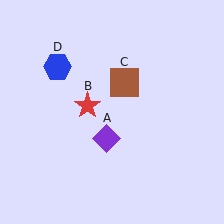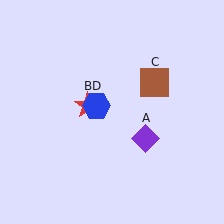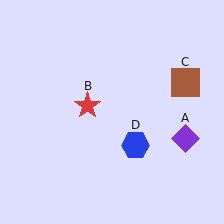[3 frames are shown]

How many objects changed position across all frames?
3 objects changed position: purple diamond (object A), brown square (object C), blue hexagon (object D).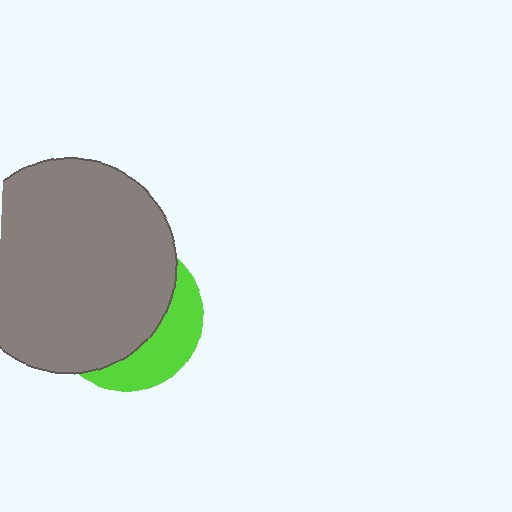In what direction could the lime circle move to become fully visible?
The lime circle could move toward the lower-right. That would shift it out from behind the gray circle entirely.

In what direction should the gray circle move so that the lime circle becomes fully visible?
The gray circle should move toward the upper-left. That is the shortest direction to clear the overlap and leave the lime circle fully visible.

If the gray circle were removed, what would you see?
You would see the complete lime circle.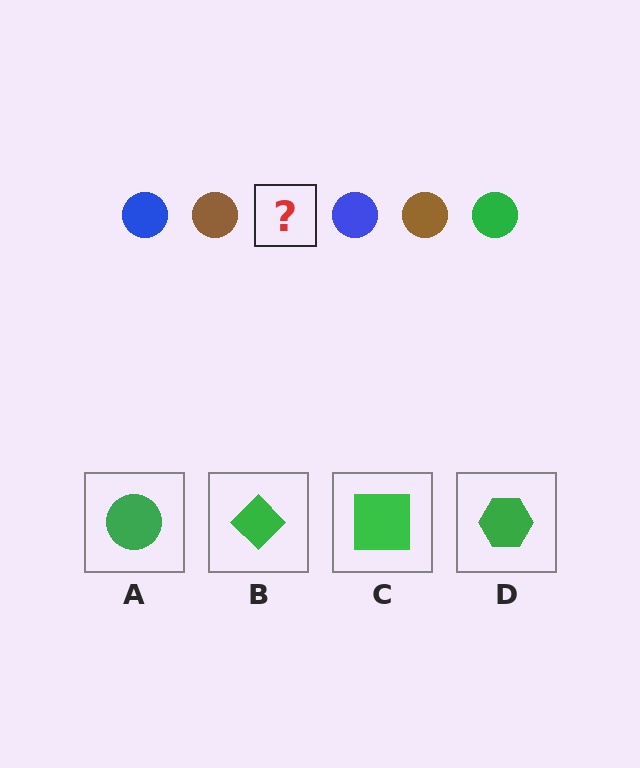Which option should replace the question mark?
Option A.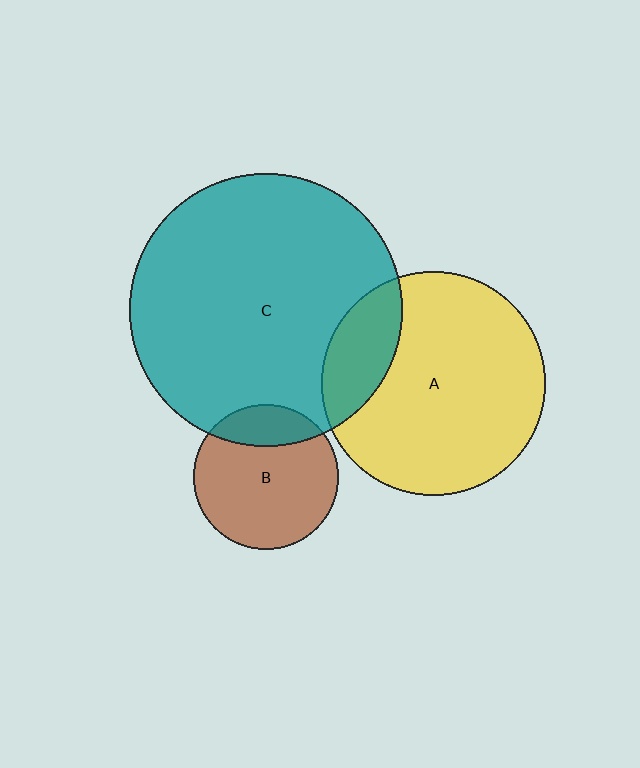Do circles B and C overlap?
Yes.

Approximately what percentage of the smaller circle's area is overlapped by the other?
Approximately 20%.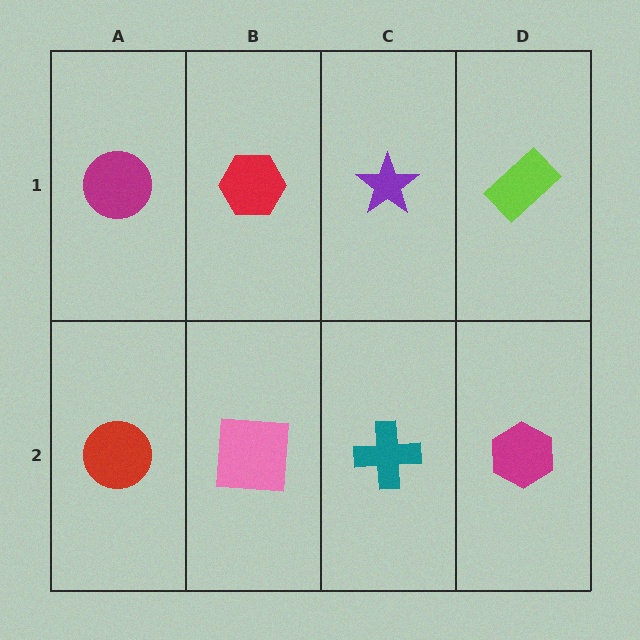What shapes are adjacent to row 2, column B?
A red hexagon (row 1, column B), a red circle (row 2, column A), a teal cross (row 2, column C).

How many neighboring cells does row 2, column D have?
2.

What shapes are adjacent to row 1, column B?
A pink square (row 2, column B), a magenta circle (row 1, column A), a purple star (row 1, column C).